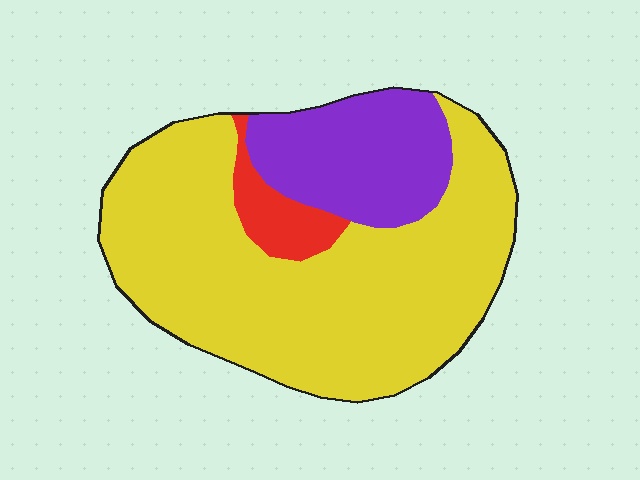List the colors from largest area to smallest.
From largest to smallest: yellow, purple, red.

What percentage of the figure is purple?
Purple takes up about one fifth (1/5) of the figure.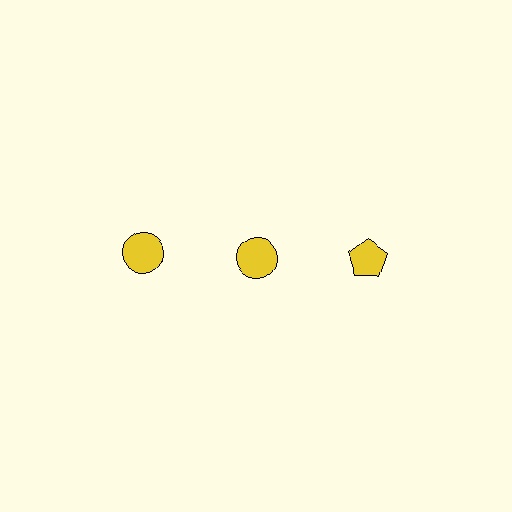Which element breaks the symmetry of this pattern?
The yellow pentagon in the top row, center column breaks the symmetry. All other shapes are yellow circles.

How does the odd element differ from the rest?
It has a different shape: pentagon instead of circle.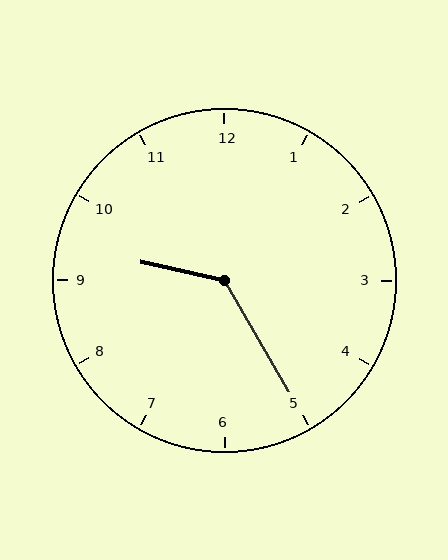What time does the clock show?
9:25.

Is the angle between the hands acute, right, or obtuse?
It is obtuse.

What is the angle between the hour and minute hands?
Approximately 132 degrees.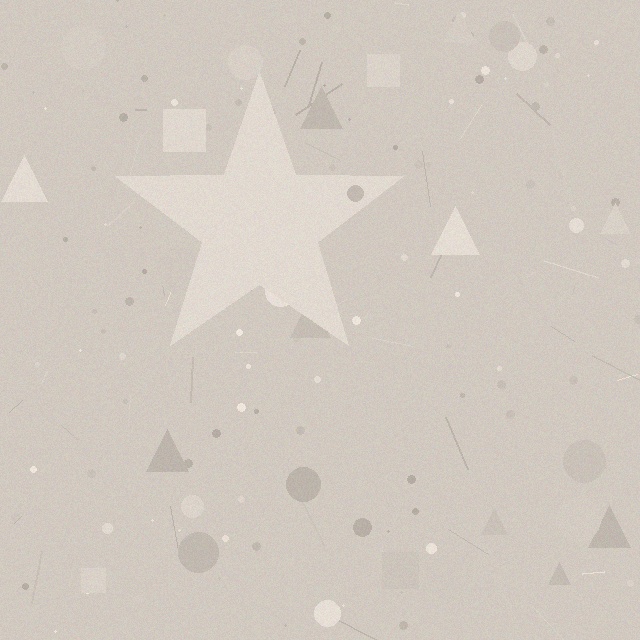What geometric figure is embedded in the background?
A star is embedded in the background.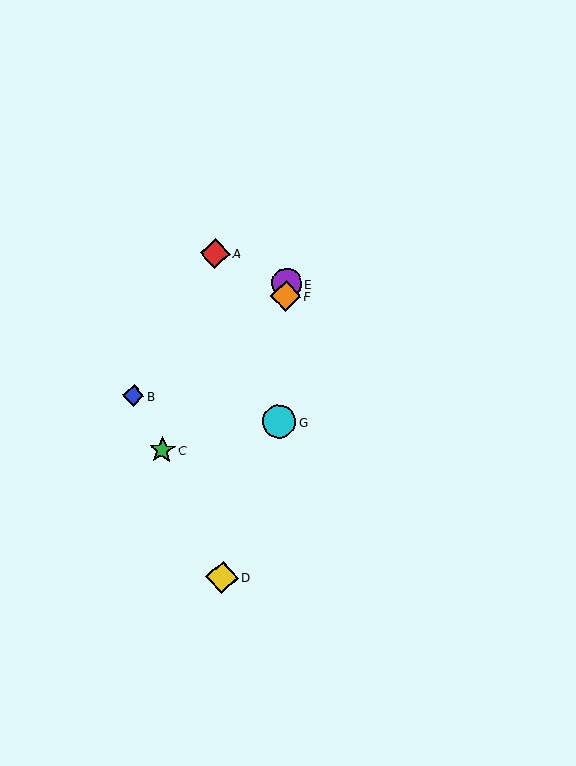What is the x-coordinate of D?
Object D is at x≈222.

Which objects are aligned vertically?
Objects E, F, G are aligned vertically.